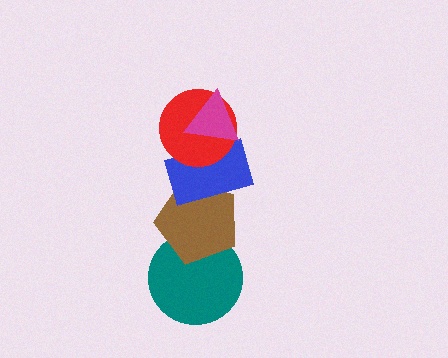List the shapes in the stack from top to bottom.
From top to bottom: the magenta triangle, the red circle, the blue rectangle, the brown pentagon, the teal circle.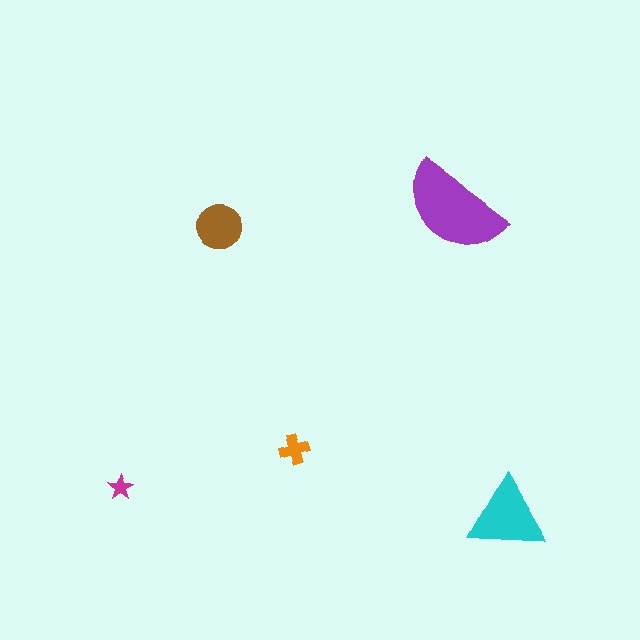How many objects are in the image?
There are 5 objects in the image.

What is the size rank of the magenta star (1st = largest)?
5th.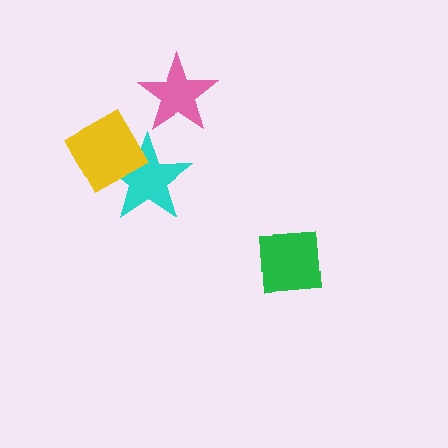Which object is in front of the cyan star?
The yellow square is in front of the cyan star.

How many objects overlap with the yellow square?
1 object overlaps with the yellow square.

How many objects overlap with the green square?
0 objects overlap with the green square.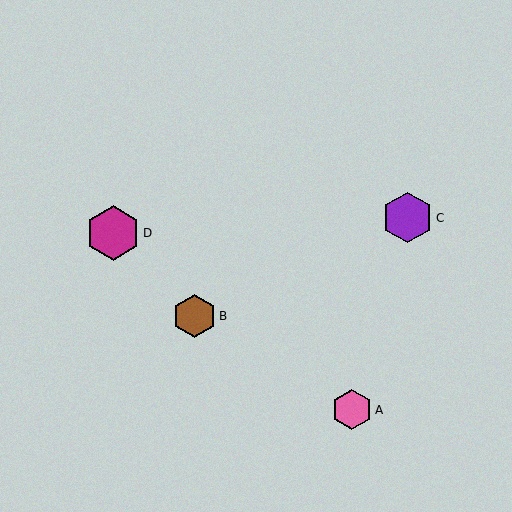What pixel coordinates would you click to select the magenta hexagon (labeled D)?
Click at (113, 233) to select the magenta hexagon D.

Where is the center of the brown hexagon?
The center of the brown hexagon is at (195, 316).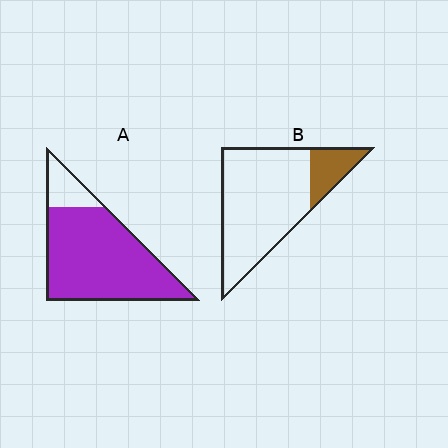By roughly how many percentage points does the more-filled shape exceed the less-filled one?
By roughly 65 percentage points (A over B).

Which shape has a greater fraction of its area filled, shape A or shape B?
Shape A.